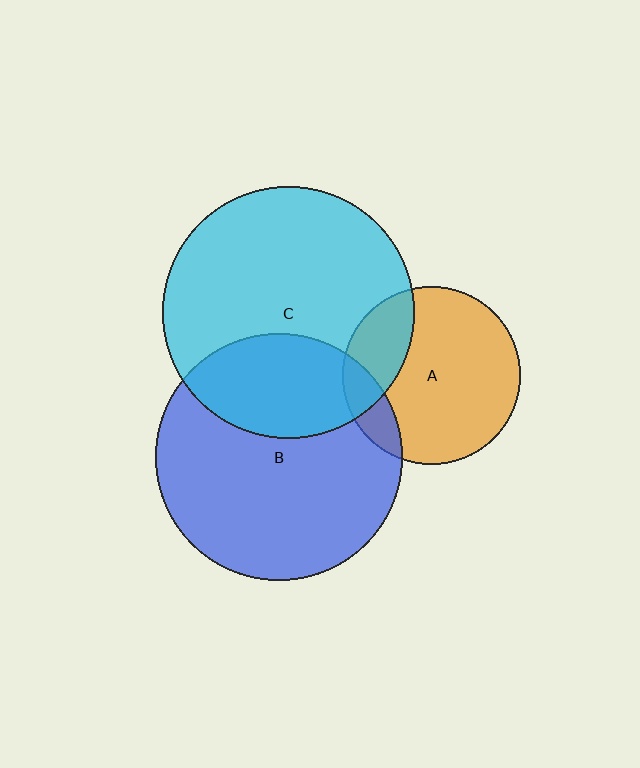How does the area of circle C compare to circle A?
Approximately 2.0 times.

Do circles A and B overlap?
Yes.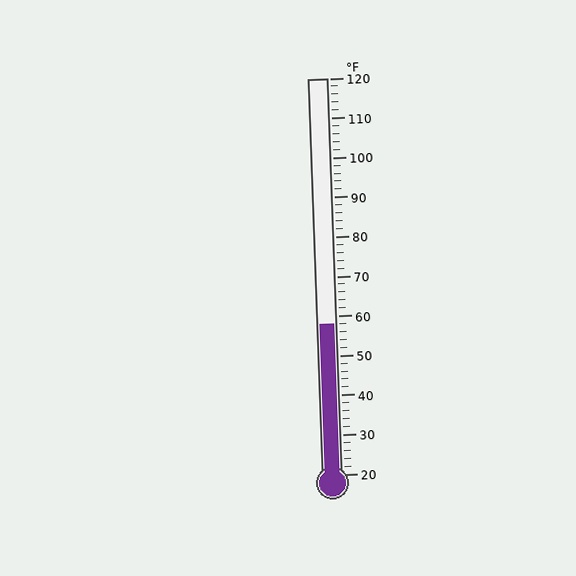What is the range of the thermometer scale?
The thermometer scale ranges from 20°F to 120°F.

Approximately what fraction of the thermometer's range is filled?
The thermometer is filled to approximately 40% of its range.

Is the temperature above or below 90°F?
The temperature is below 90°F.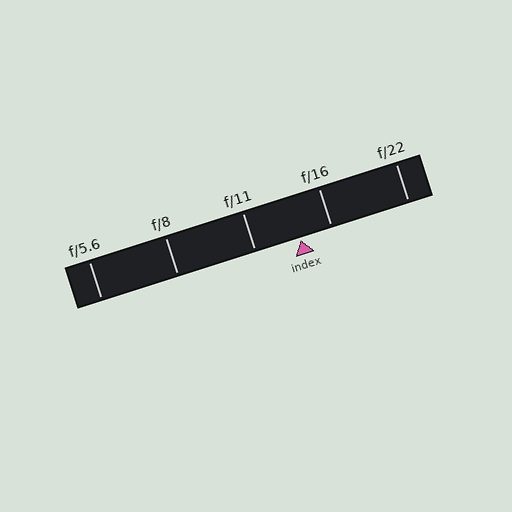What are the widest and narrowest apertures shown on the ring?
The widest aperture shown is f/5.6 and the narrowest is f/22.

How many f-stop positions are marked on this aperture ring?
There are 5 f-stop positions marked.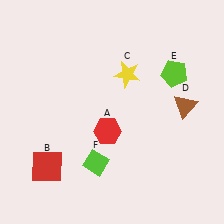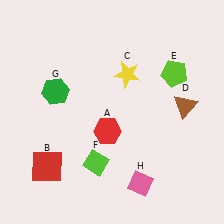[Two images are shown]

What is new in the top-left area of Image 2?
A green hexagon (G) was added in the top-left area of Image 2.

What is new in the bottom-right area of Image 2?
A pink diamond (H) was added in the bottom-right area of Image 2.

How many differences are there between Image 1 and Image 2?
There are 2 differences between the two images.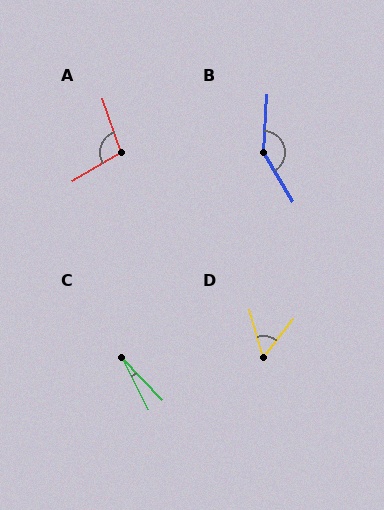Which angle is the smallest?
C, at approximately 17 degrees.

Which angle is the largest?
B, at approximately 145 degrees.